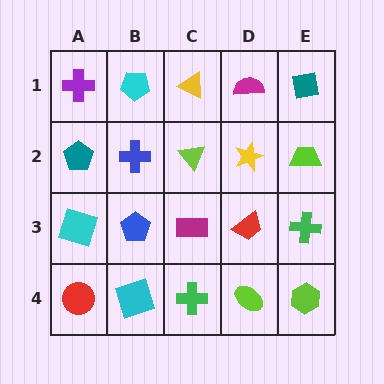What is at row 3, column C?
A magenta rectangle.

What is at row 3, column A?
A cyan square.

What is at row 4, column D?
A lime ellipse.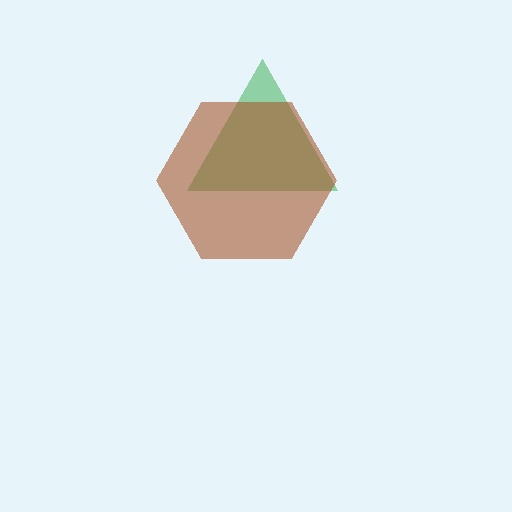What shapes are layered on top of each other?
The layered shapes are: a green triangle, a brown hexagon.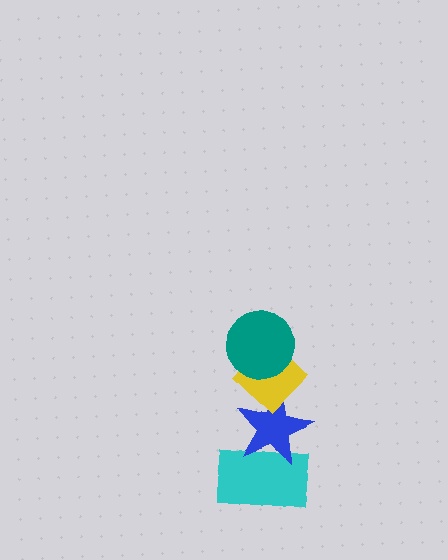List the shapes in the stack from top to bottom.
From top to bottom: the teal circle, the yellow diamond, the blue star, the cyan rectangle.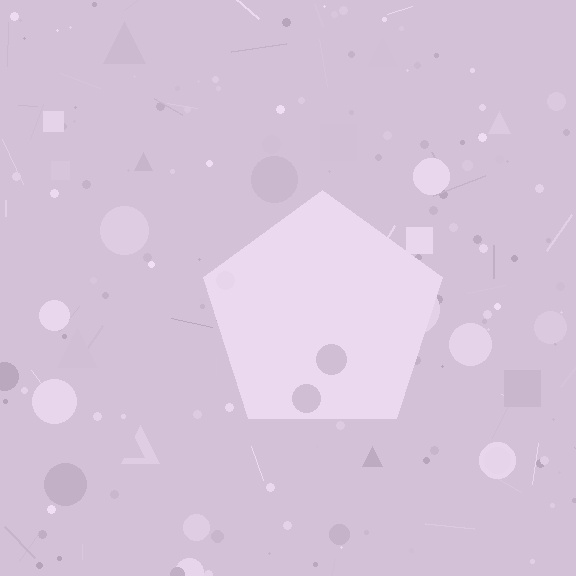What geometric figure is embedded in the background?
A pentagon is embedded in the background.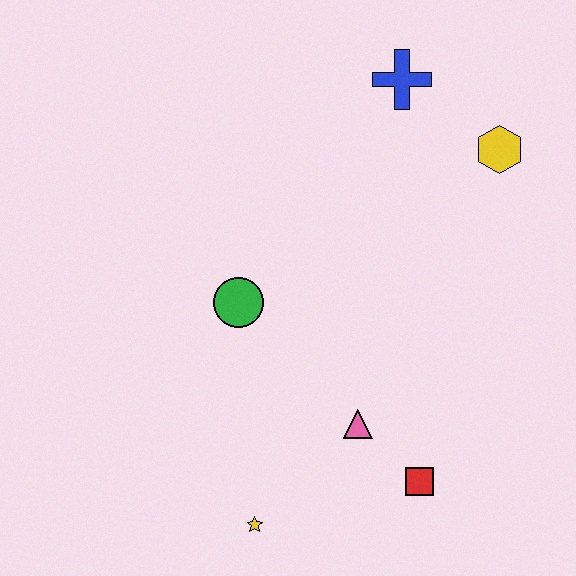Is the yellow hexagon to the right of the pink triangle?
Yes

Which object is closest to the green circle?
The pink triangle is closest to the green circle.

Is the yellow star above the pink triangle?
No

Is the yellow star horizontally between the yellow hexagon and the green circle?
Yes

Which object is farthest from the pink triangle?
The blue cross is farthest from the pink triangle.